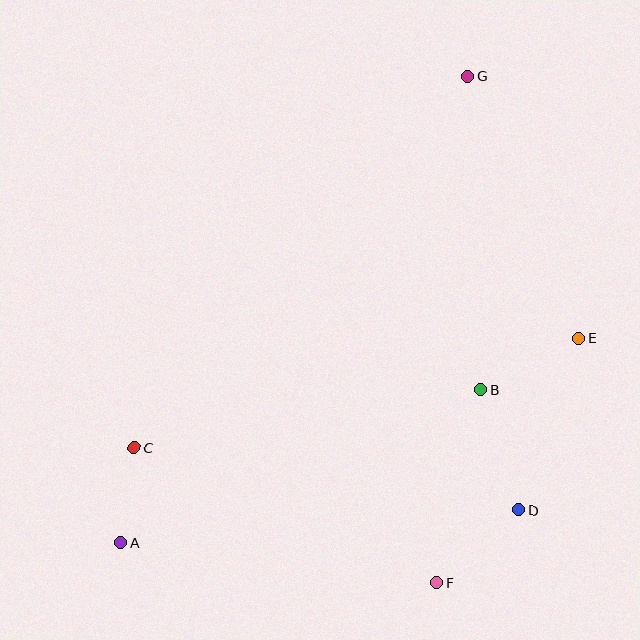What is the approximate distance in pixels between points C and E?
The distance between C and E is approximately 457 pixels.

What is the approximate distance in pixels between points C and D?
The distance between C and D is approximately 389 pixels.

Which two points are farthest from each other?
Points A and G are farthest from each other.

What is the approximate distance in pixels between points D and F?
The distance between D and F is approximately 109 pixels.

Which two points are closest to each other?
Points A and C are closest to each other.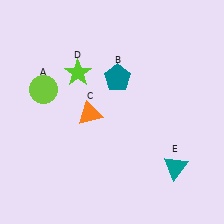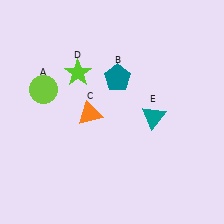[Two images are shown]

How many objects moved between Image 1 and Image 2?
1 object moved between the two images.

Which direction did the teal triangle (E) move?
The teal triangle (E) moved up.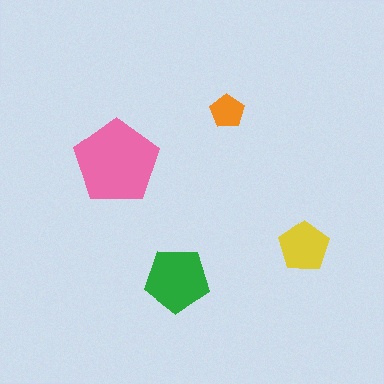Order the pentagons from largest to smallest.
the pink one, the green one, the yellow one, the orange one.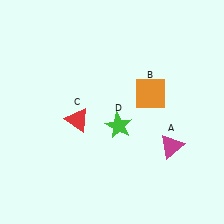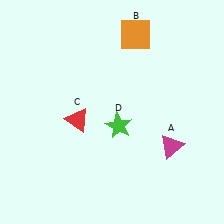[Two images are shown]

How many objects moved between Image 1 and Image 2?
1 object moved between the two images.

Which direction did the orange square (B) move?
The orange square (B) moved up.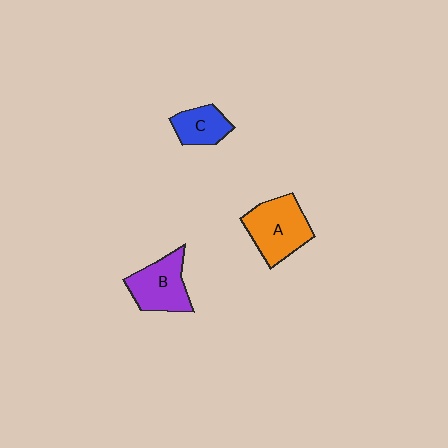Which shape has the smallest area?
Shape C (blue).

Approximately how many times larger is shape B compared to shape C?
Approximately 1.5 times.